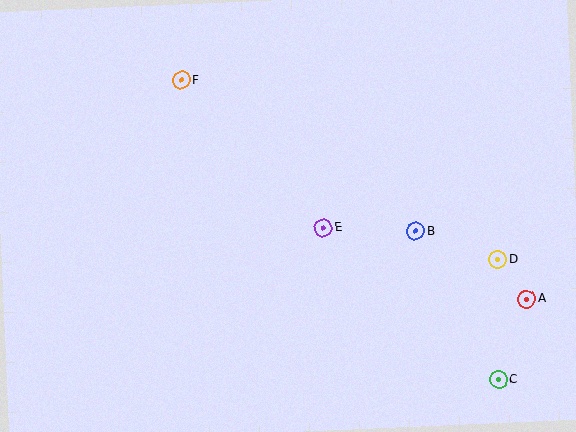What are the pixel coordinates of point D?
Point D is at (498, 260).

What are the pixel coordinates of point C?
Point C is at (498, 380).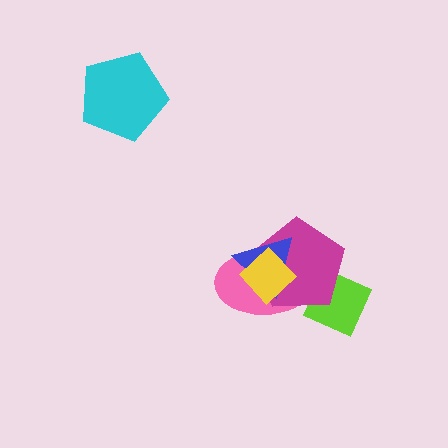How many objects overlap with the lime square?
1 object overlaps with the lime square.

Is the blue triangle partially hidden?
Yes, it is partially covered by another shape.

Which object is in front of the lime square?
The magenta pentagon is in front of the lime square.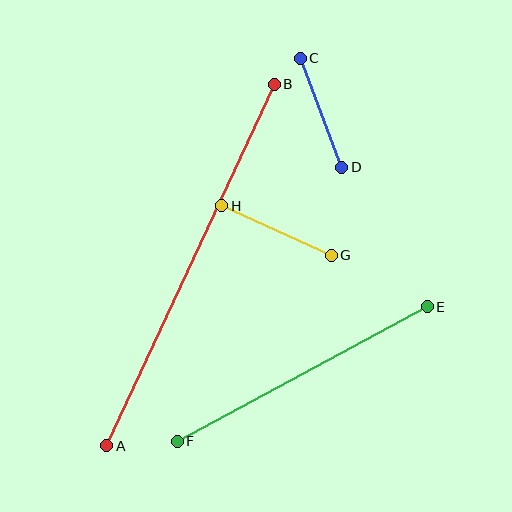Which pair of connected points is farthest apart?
Points A and B are farthest apart.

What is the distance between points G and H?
The distance is approximately 120 pixels.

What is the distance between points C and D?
The distance is approximately 117 pixels.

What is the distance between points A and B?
The distance is approximately 398 pixels.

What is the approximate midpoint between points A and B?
The midpoint is at approximately (191, 265) pixels.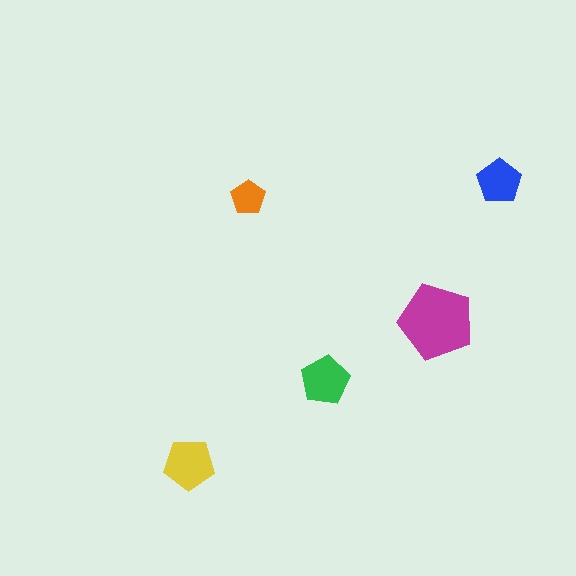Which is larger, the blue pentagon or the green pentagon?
The green one.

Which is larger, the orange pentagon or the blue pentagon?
The blue one.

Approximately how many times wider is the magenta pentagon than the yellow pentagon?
About 1.5 times wider.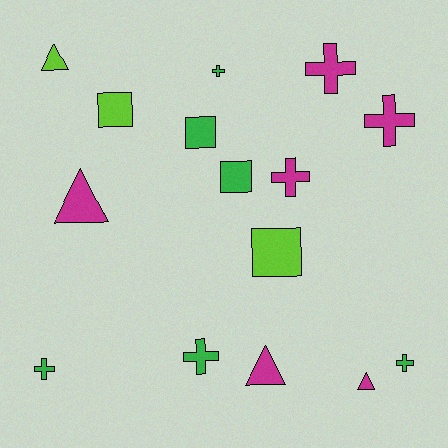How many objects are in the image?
There are 15 objects.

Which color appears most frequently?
Magenta, with 6 objects.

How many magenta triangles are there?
There are 3 magenta triangles.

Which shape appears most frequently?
Cross, with 7 objects.